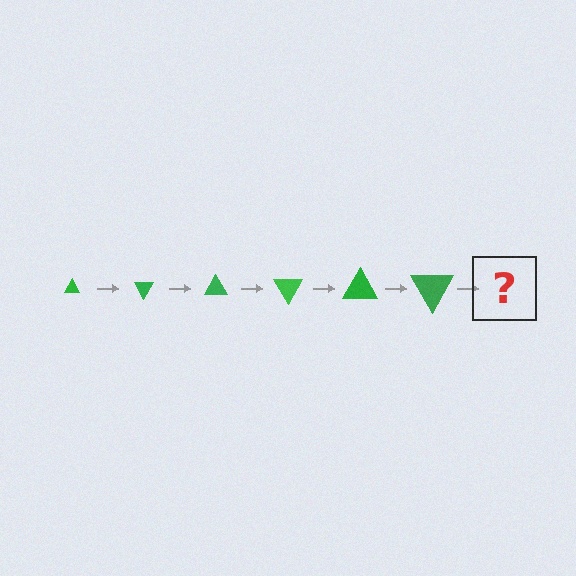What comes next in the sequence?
The next element should be a triangle, larger than the previous one and rotated 360 degrees from the start.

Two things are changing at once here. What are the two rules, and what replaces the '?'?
The two rules are that the triangle grows larger each step and it rotates 60 degrees each step. The '?' should be a triangle, larger than the previous one and rotated 360 degrees from the start.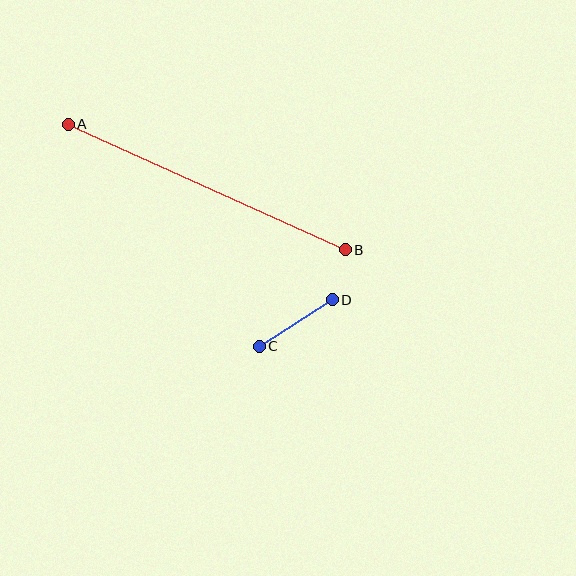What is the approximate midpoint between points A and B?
The midpoint is at approximately (207, 187) pixels.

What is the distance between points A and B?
The distance is approximately 304 pixels.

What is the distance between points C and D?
The distance is approximately 87 pixels.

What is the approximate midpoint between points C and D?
The midpoint is at approximately (296, 323) pixels.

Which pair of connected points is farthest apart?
Points A and B are farthest apart.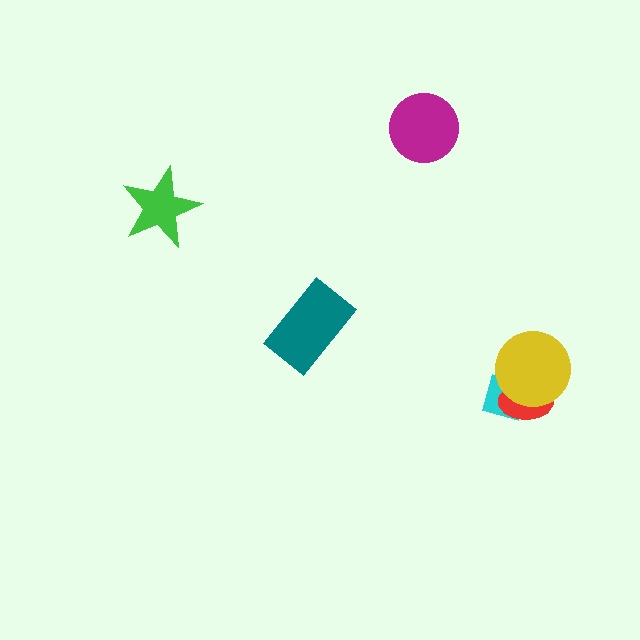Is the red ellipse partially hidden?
Yes, it is partially covered by another shape.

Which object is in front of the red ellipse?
The yellow circle is in front of the red ellipse.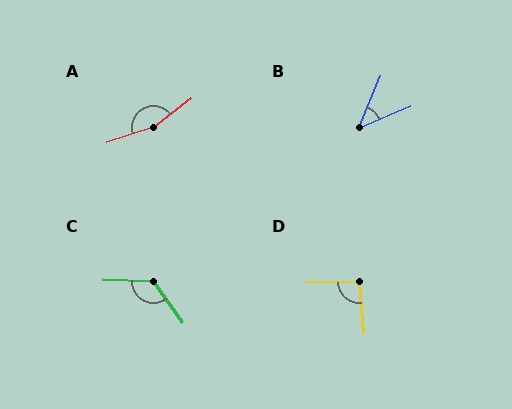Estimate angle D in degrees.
Approximately 94 degrees.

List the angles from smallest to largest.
B (45°), D (94°), C (129°), A (160°).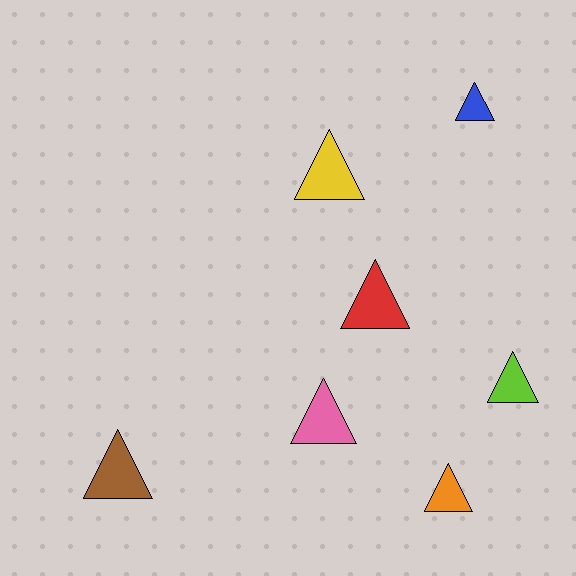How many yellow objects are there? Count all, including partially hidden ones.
There is 1 yellow object.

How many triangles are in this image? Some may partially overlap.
There are 7 triangles.